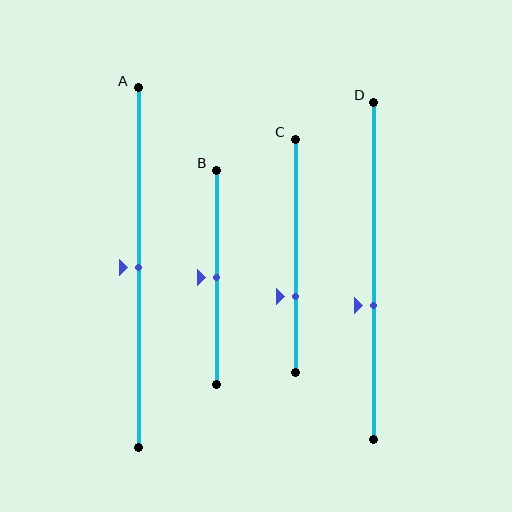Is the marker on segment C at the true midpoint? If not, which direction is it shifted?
No, the marker on segment C is shifted downward by about 18% of the segment length.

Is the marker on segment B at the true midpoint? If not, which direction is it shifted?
Yes, the marker on segment B is at the true midpoint.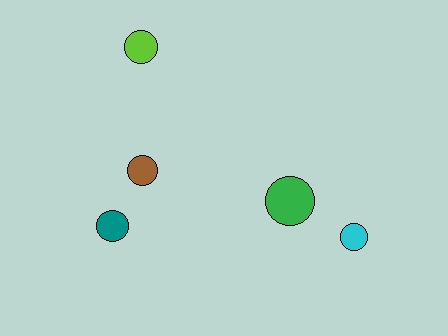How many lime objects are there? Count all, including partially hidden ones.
There is 1 lime object.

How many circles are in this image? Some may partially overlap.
There are 5 circles.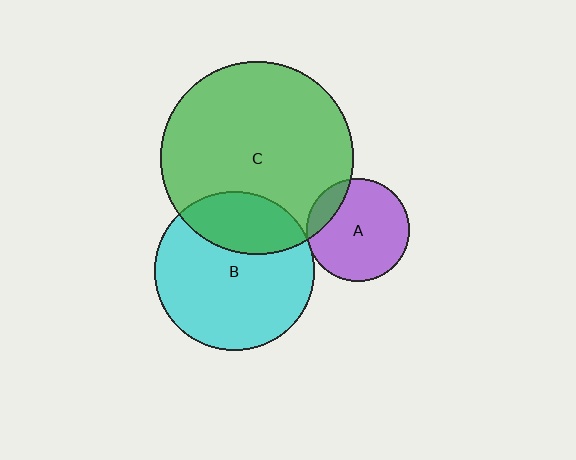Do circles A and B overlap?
Yes.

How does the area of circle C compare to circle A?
Approximately 3.5 times.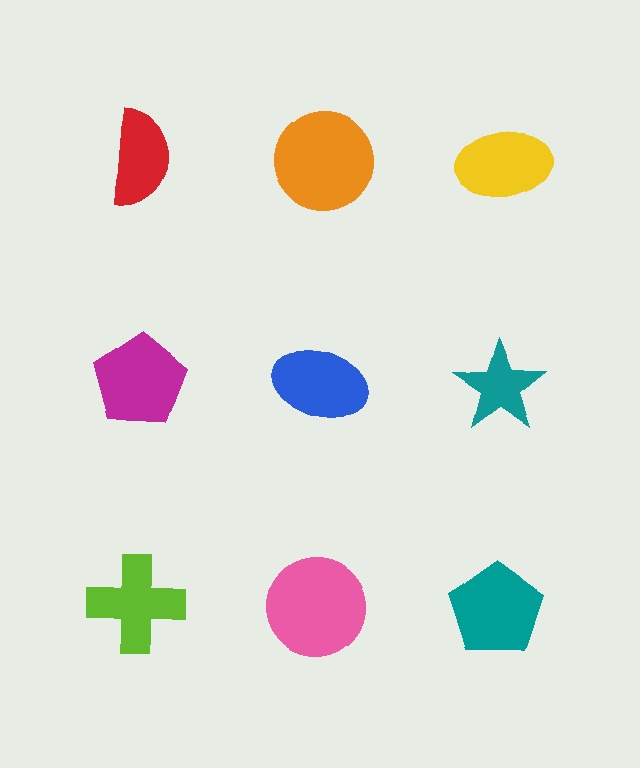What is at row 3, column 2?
A pink circle.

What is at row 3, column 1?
A lime cross.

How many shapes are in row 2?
3 shapes.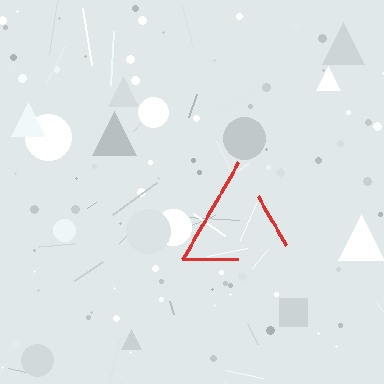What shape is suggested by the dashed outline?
The dashed outline suggests a triangle.